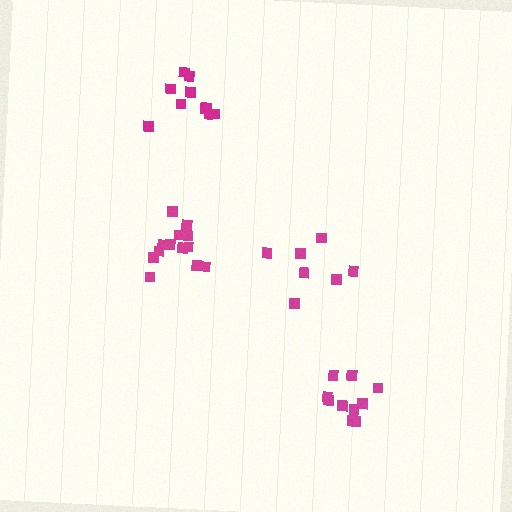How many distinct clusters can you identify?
There are 4 distinct clusters.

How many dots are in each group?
Group 1: 7 dots, Group 2: 10 dots, Group 3: 10 dots, Group 4: 13 dots (40 total).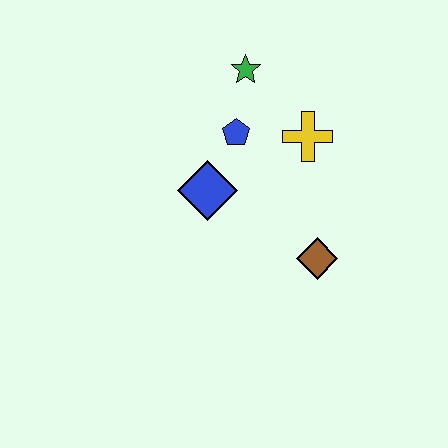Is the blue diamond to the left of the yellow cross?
Yes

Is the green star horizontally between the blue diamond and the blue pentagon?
No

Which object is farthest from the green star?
The brown diamond is farthest from the green star.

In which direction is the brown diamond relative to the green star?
The brown diamond is below the green star.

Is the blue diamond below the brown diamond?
No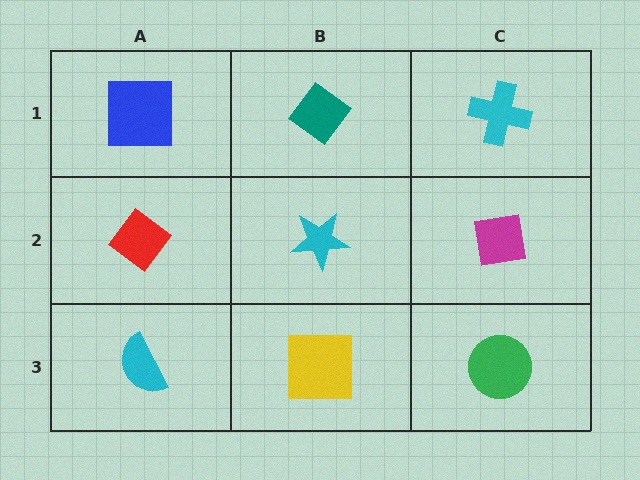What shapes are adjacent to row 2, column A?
A blue square (row 1, column A), a cyan semicircle (row 3, column A), a cyan star (row 2, column B).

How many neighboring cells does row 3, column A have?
2.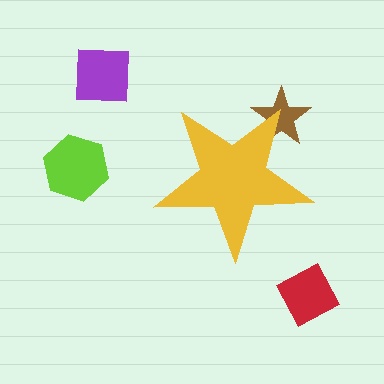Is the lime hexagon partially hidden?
No, the lime hexagon is fully visible.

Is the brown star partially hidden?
Yes, the brown star is partially hidden behind the yellow star.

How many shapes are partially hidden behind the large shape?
1 shape is partially hidden.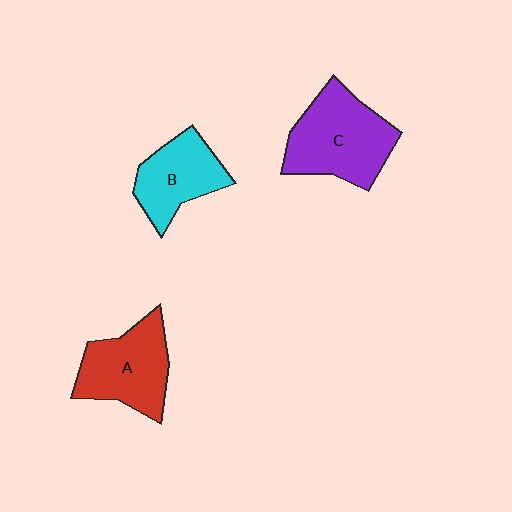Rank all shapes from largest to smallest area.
From largest to smallest: C (purple), A (red), B (cyan).